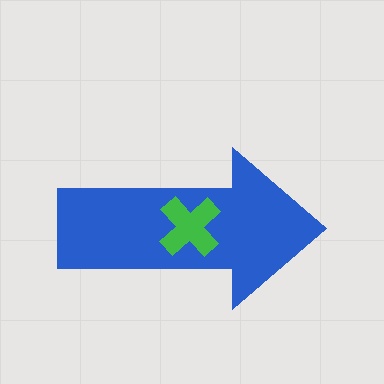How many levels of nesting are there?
2.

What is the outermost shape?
The blue arrow.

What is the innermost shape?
The green cross.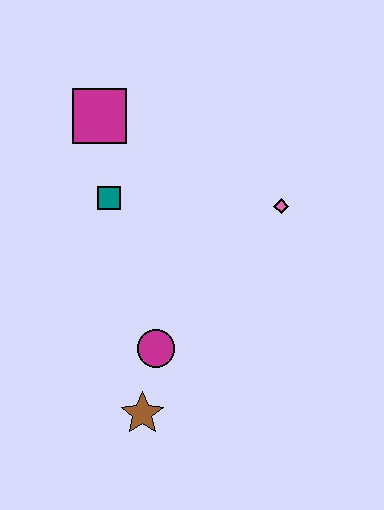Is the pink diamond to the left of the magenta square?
No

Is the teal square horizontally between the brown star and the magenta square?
Yes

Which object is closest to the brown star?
The magenta circle is closest to the brown star.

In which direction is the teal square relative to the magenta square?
The teal square is below the magenta square.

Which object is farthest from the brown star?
The magenta square is farthest from the brown star.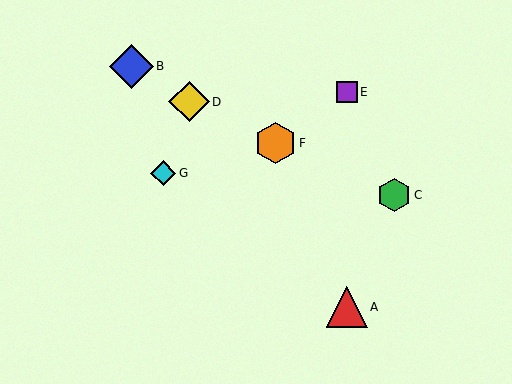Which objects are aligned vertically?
Objects A, E are aligned vertically.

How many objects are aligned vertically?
2 objects (A, E) are aligned vertically.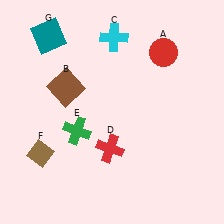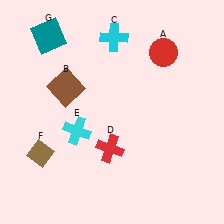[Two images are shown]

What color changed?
The cross (E) changed from green in Image 1 to cyan in Image 2.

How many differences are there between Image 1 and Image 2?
There is 1 difference between the two images.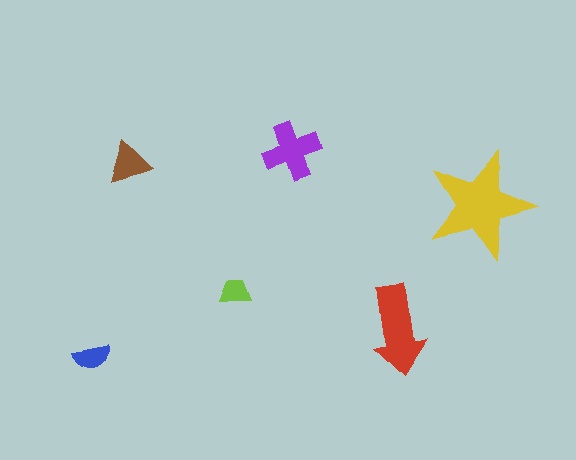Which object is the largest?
The yellow star.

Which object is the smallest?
The lime trapezoid.